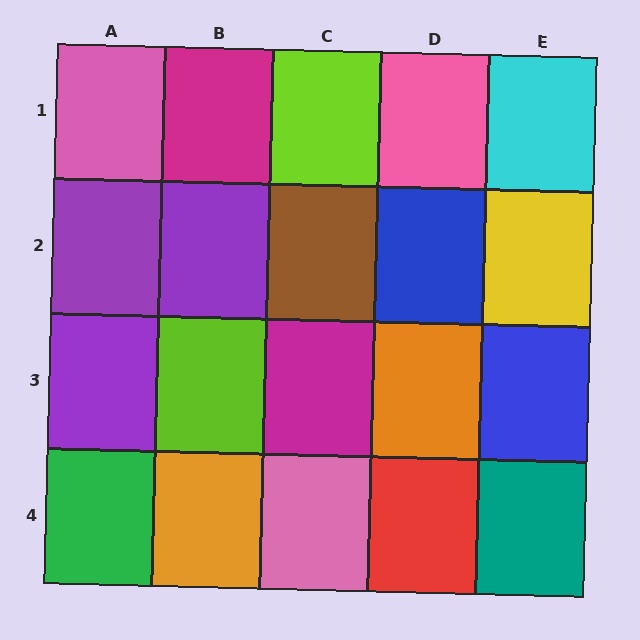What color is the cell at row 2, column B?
Purple.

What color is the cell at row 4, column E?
Teal.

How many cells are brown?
1 cell is brown.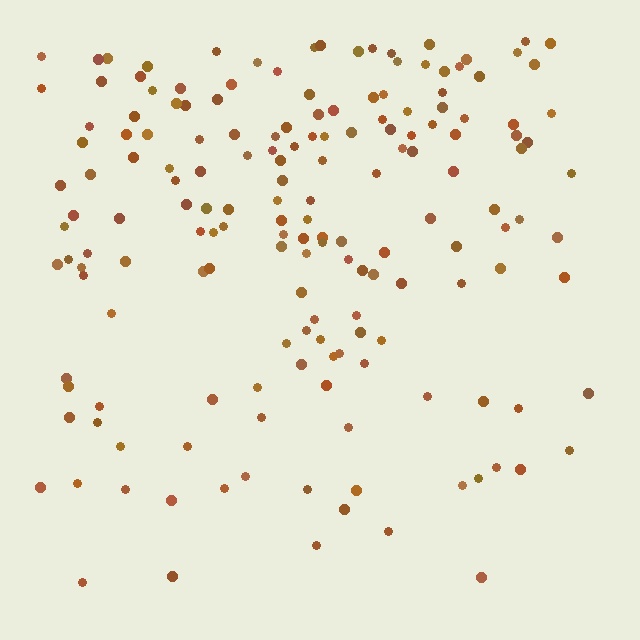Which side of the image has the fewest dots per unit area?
The bottom.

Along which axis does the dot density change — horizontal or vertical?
Vertical.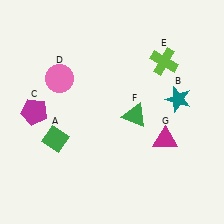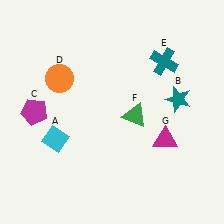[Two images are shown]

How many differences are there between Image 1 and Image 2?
There are 3 differences between the two images.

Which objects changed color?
A changed from green to cyan. D changed from pink to orange. E changed from lime to teal.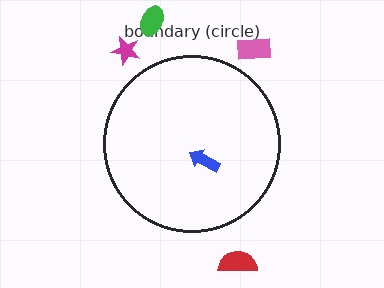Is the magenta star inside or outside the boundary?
Outside.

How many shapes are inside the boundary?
1 inside, 4 outside.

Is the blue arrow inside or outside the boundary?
Inside.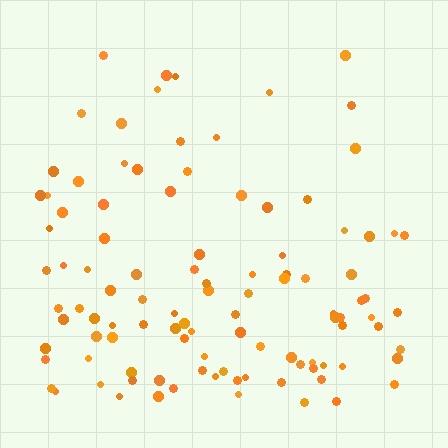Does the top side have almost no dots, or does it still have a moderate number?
Still a moderate number, just noticeably fewer than the bottom.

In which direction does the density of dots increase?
From top to bottom, with the bottom side densest.